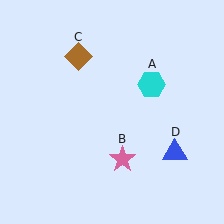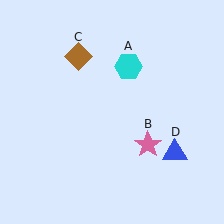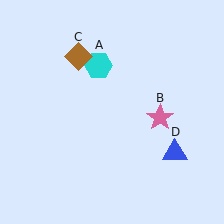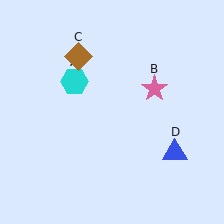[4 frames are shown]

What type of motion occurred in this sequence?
The cyan hexagon (object A), pink star (object B) rotated counterclockwise around the center of the scene.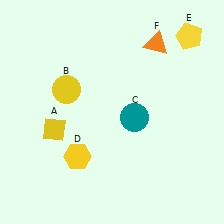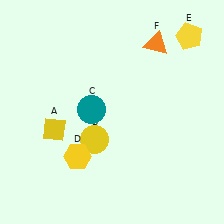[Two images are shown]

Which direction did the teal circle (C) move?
The teal circle (C) moved left.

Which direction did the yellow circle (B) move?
The yellow circle (B) moved down.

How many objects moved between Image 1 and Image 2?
2 objects moved between the two images.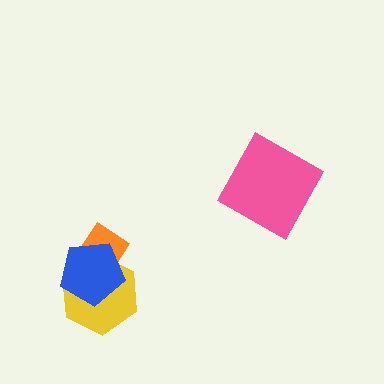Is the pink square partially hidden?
No, no other shape covers it.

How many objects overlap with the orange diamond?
2 objects overlap with the orange diamond.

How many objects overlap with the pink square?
0 objects overlap with the pink square.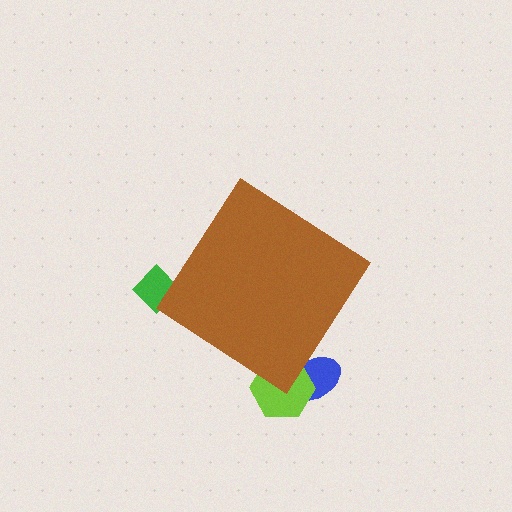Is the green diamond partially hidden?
Yes, the green diamond is partially hidden behind the brown diamond.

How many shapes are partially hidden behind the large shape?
3 shapes are partially hidden.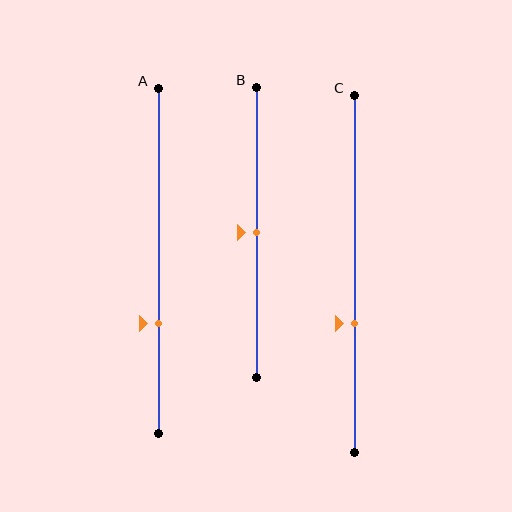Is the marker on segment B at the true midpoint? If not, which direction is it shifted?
Yes, the marker on segment B is at the true midpoint.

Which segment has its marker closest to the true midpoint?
Segment B has its marker closest to the true midpoint.